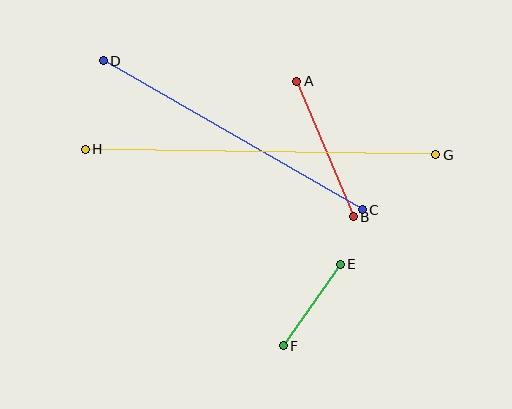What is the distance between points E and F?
The distance is approximately 99 pixels.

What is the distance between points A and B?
The distance is approximately 147 pixels.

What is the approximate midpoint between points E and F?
The midpoint is at approximately (312, 305) pixels.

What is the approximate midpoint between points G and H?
The midpoint is at approximately (261, 152) pixels.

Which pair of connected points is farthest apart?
Points G and H are farthest apart.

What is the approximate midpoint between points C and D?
The midpoint is at approximately (233, 135) pixels.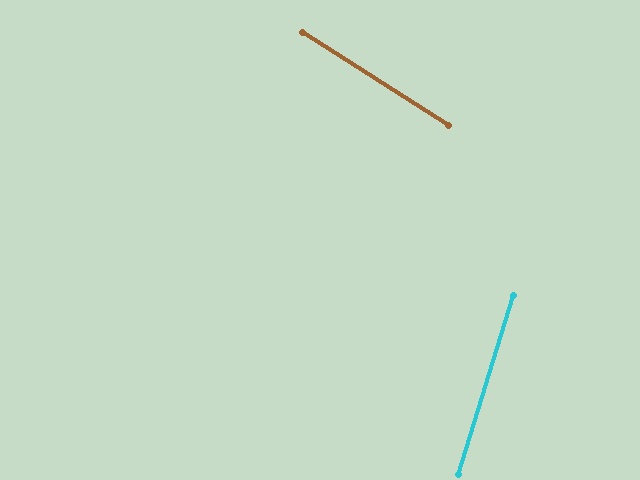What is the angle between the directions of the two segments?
Approximately 75 degrees.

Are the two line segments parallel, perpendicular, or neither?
Neither parallel nor perpendicular — they differ by about 75°.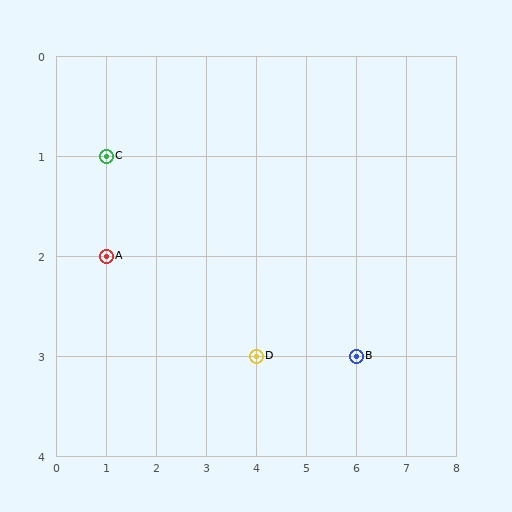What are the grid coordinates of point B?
Point B is at grid coordinates (6, 3).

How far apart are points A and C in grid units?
Points A and C are 1 row apart.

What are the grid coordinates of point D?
Point D is at grid coordinates (4, 3).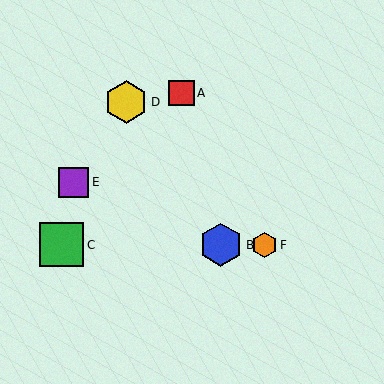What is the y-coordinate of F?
Object F is at y≈245.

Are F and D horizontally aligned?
No, F is at y≈245 and D is at y≈102.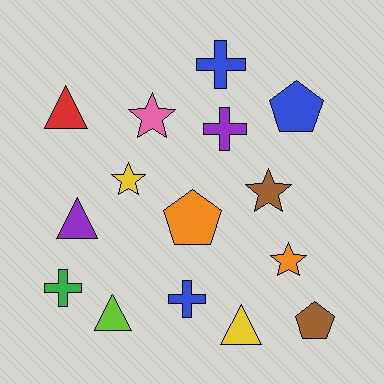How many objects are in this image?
There are 15 objects.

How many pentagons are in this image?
There are 3 pentagons.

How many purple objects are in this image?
There are 2 purple objects.